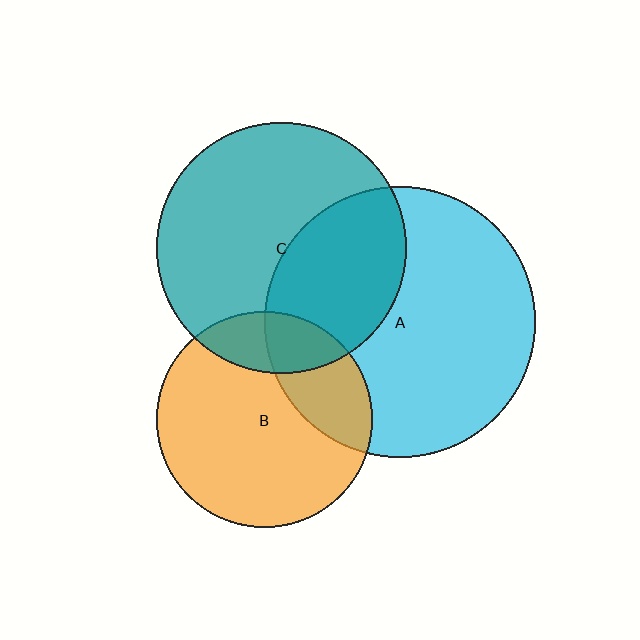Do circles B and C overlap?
Yes.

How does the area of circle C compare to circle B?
Approximately 1.4 times.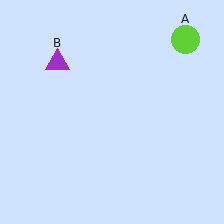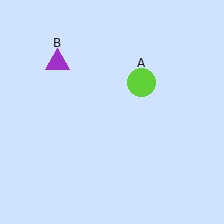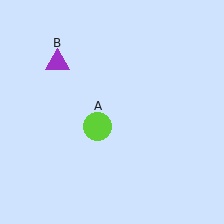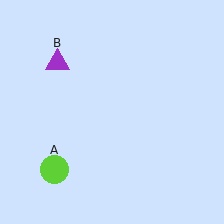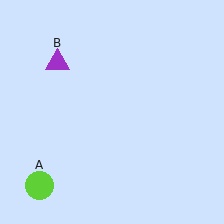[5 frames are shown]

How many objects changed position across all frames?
1 object changed position: lime circle (object A).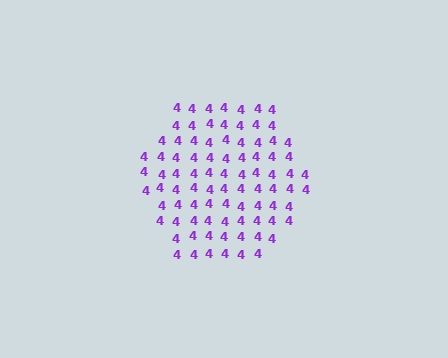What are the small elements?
The small elements are digit 4's.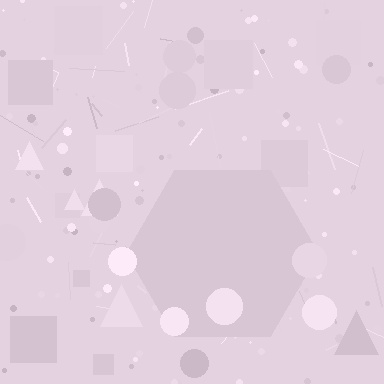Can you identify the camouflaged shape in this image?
The camouflaged shape is a hexagon.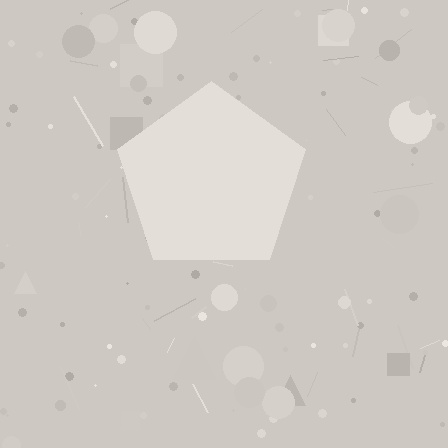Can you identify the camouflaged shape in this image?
The camouflaged shape is a pentagon.